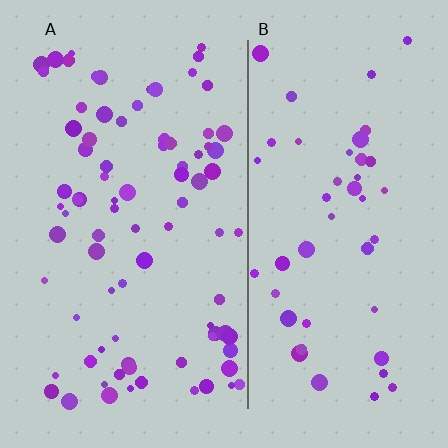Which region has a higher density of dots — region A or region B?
A (the left).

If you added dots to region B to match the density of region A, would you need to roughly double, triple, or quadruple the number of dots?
Approximately double.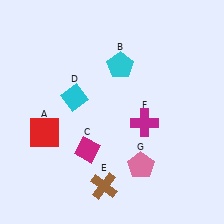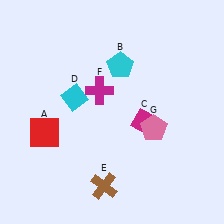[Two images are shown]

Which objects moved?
The objects that moved are: the magenta diamond (C), the magenta cross (F), the pink pentagon (G).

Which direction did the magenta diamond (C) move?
The magenta diamond (C) moved right.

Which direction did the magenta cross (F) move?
The magenta cross (F) moved left.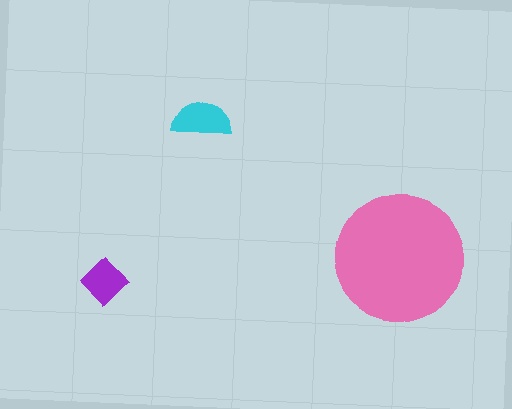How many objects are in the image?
There are 3 objects in the image.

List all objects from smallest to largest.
The purple diamond, the cyan semicircle, the pink circle.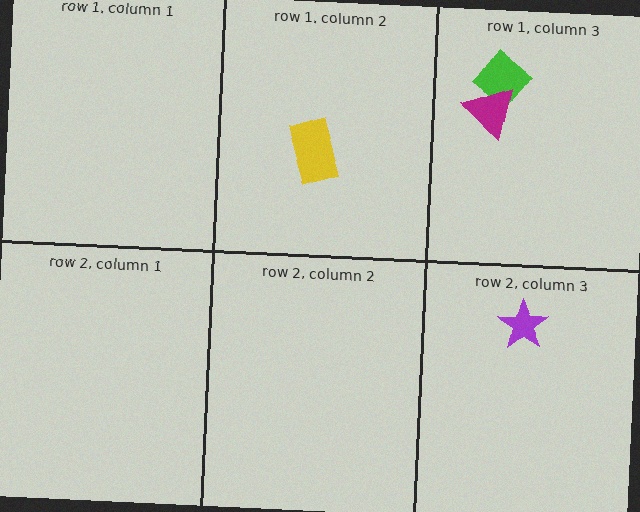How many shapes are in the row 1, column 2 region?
1.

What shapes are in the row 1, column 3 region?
The green diamond, the magenta triangle.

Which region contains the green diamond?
The row 1, column 3 region.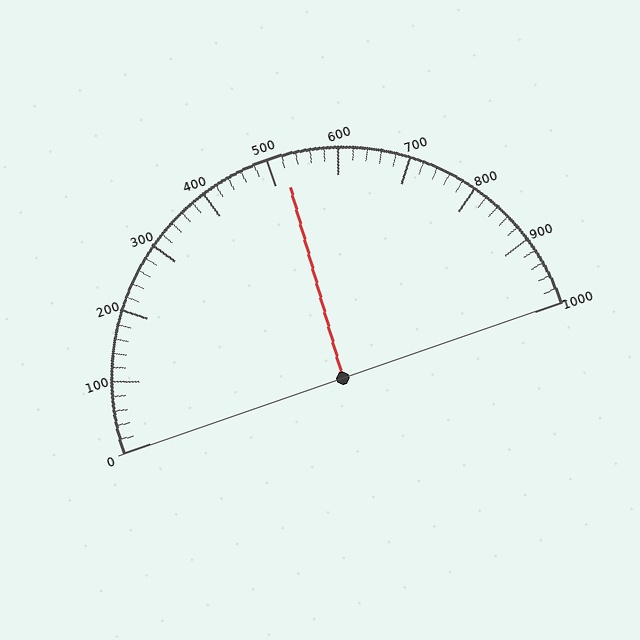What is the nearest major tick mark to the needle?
The nearest major tick mark is 500.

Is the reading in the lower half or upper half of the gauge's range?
The reading is in the upper half of the range (0 to 1000).